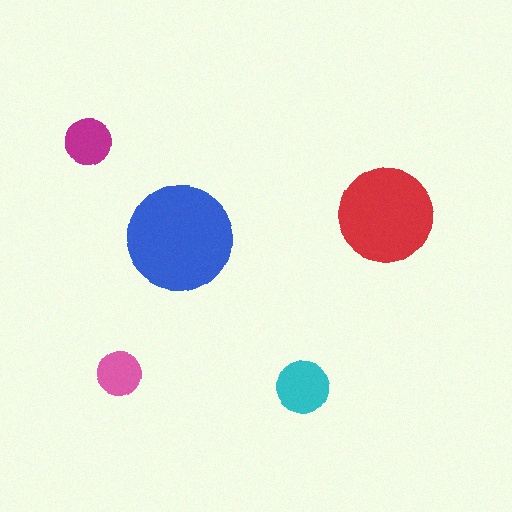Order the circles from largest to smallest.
the blue one, the red one, the cyan one, the magenta one, the pink one.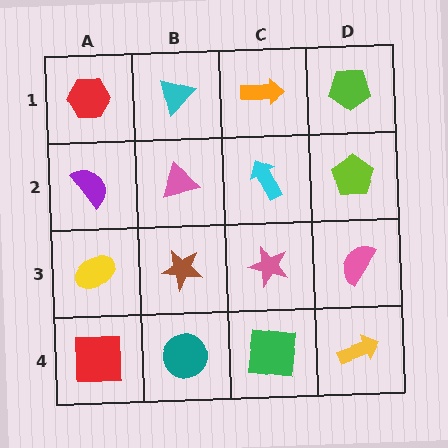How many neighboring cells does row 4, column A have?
2.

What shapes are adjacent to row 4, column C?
A pink star (row 3, column C), a teal circle (row 4, column B), a yellow arrow (row 4, column D).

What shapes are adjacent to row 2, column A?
A red hexagon (row 1, column A), a yellow ellipse (row 3, column A), a pink triangle (row 2, column B).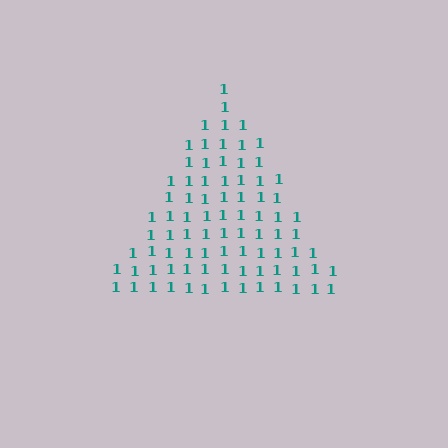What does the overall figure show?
The overall figure shows a triangle.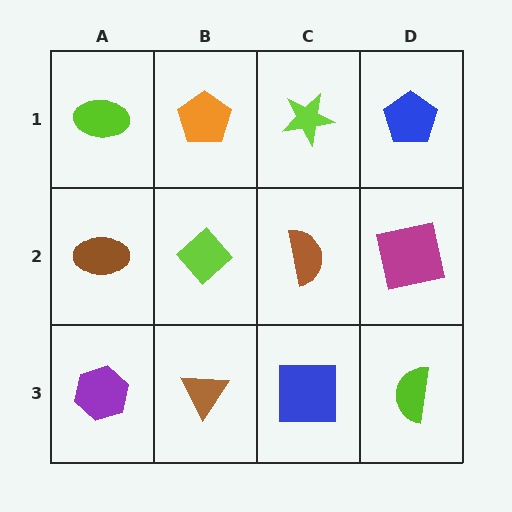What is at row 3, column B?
A brown triangle.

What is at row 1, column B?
An orange pentagon.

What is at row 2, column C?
A brown semicircle.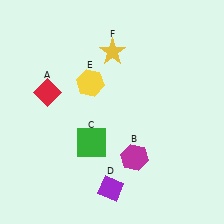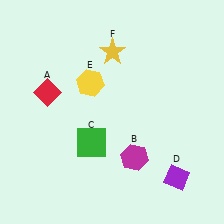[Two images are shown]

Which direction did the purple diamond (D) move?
The purple diamond (D) moved right.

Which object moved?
The purple diamond (D) moved right.